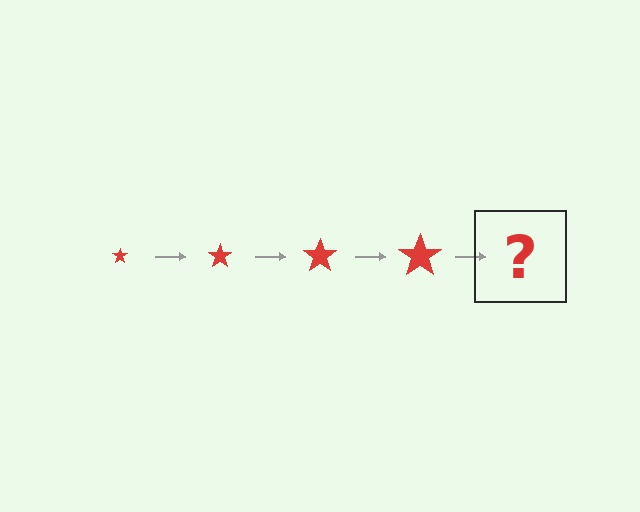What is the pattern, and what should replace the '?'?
The pattern is that the star gets progressively larger each step. The '?' should be a red star, larger than the previous one.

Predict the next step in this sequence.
The next step is a red star, larger than the previous one.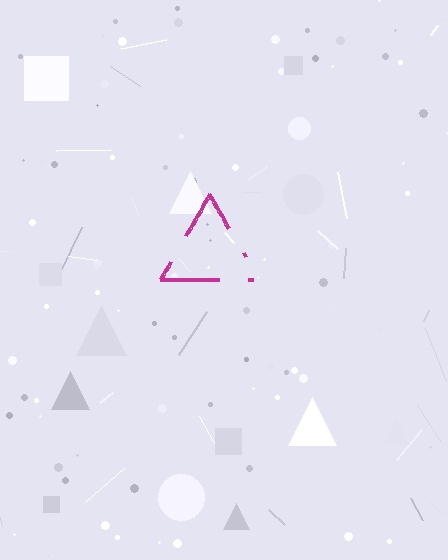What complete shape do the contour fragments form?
The contour fragments form a triangle.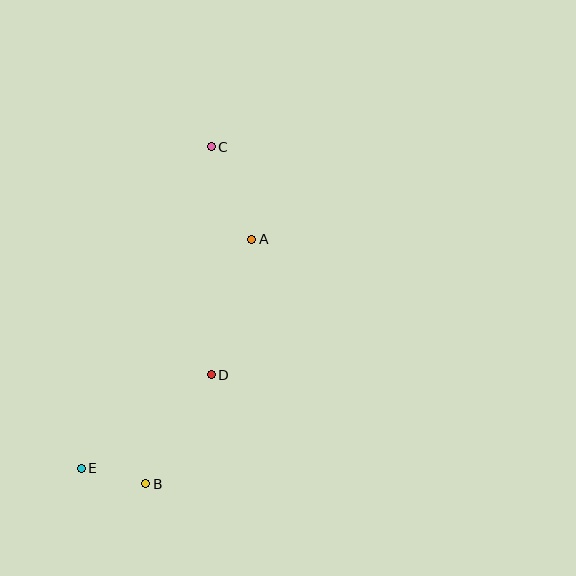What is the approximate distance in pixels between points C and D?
The distance between C and D is approximately 228 pixels.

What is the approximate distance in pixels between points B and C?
The distance between B and C is approximately 343 pixels.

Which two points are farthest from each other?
Points C and E are farthest from each other.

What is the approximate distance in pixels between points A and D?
The distance between A and D is approximately 141 pixels.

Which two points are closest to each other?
Points B and E are closest to each other.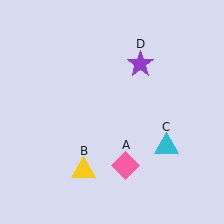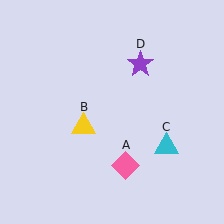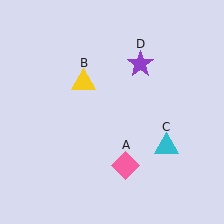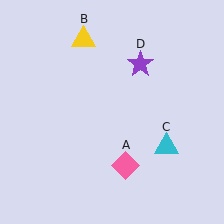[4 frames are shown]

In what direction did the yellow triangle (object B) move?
The yellow triangle (object B) moved up.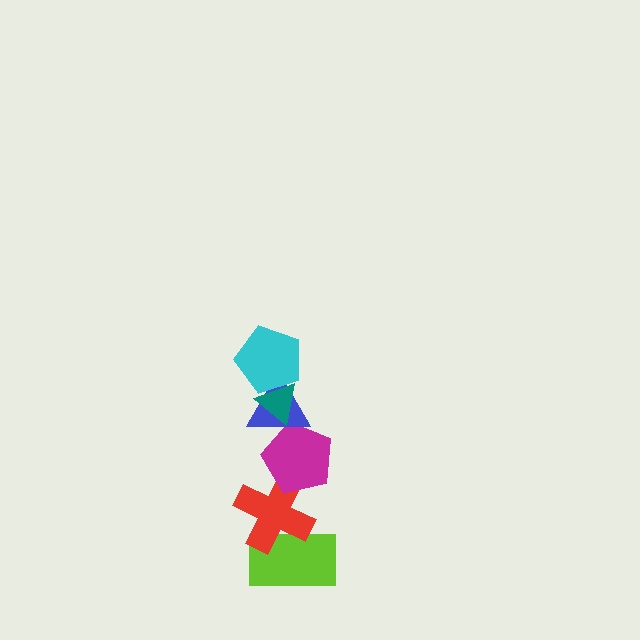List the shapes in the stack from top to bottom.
From top to bottom: the teal triangle, the cyan pentagon, the blue triangle, the magenta pentagon, the red cross, the lime rectangle.